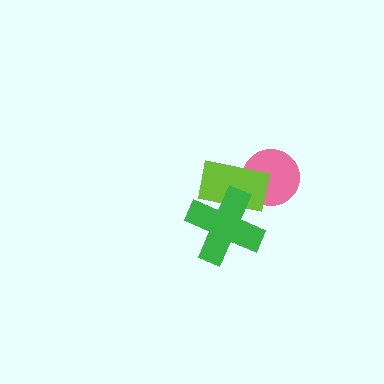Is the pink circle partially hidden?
Yes, it is partially covered by another shape.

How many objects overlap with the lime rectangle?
2 objects overlap with the lime rectangle.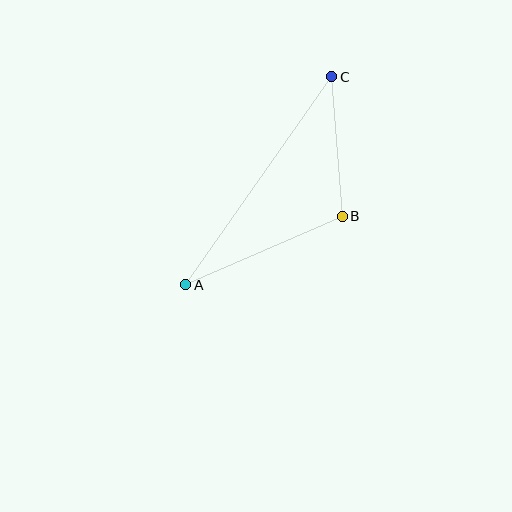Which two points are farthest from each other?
Points A and C are farthest from each other.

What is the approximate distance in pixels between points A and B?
The distance between A and B is approximately 171 pixels.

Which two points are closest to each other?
Points B and C are closest to each other.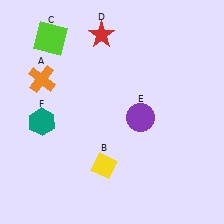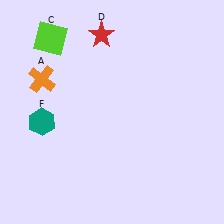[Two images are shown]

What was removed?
The purple circle (E), the yellow diamond (B) were removed in Image 2.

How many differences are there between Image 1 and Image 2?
There are 2 differences between the two images.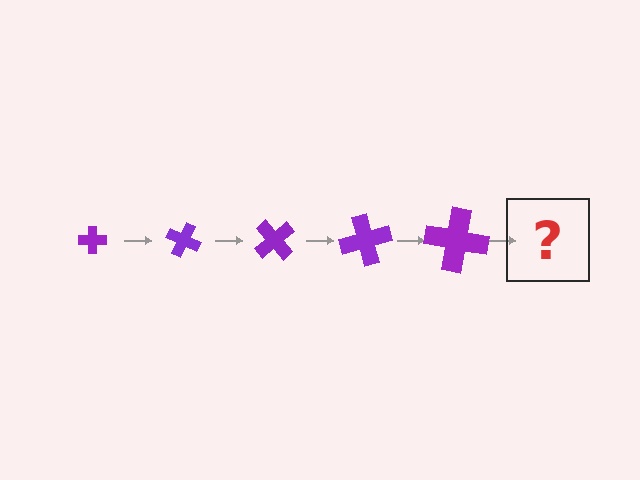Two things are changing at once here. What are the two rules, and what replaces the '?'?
The two rules are that the cross grows larger each step and it rotates 25 degrees each step. The '?' should be a cross, larger than the previous one and rotated 125 degrees from the start.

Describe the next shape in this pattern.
It should be a cross, larger than the previous one and rotated 125 degrees from the start.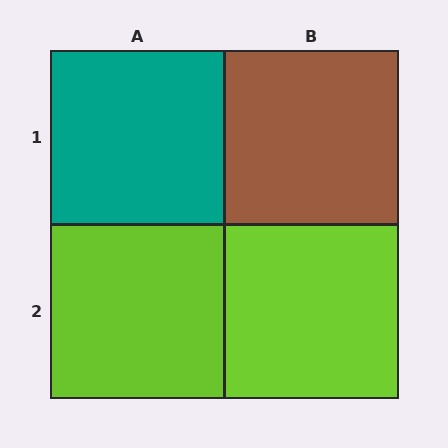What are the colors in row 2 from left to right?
Lime, lime.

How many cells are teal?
1 cell is teal.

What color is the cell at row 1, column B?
Brown.